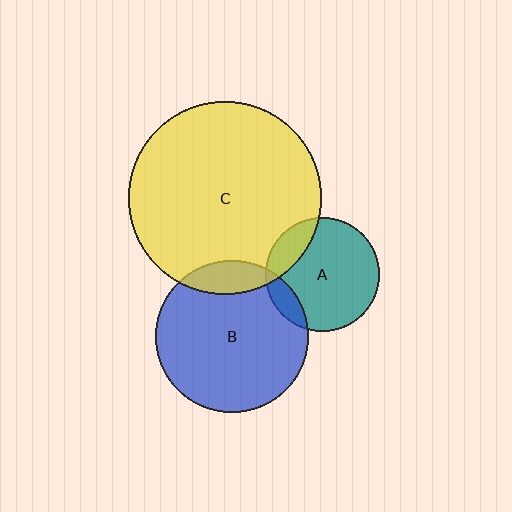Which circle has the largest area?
Circle C (yellow).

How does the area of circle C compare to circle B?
Approximately 1.6 times.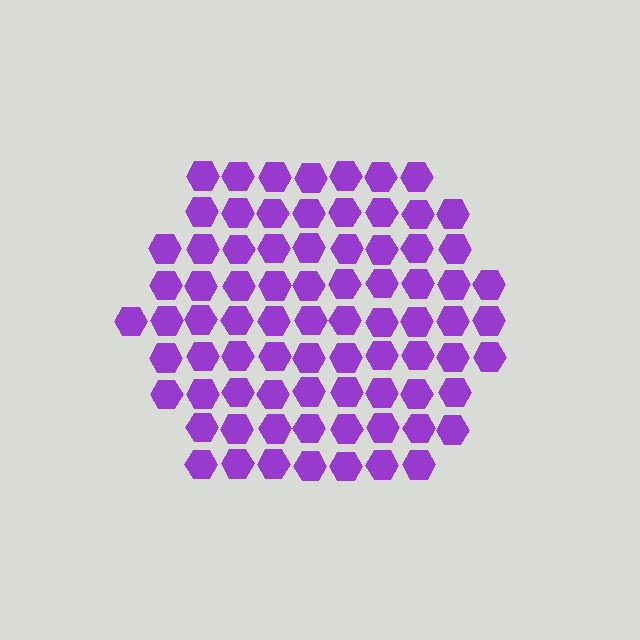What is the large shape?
The large shape is a hexagon.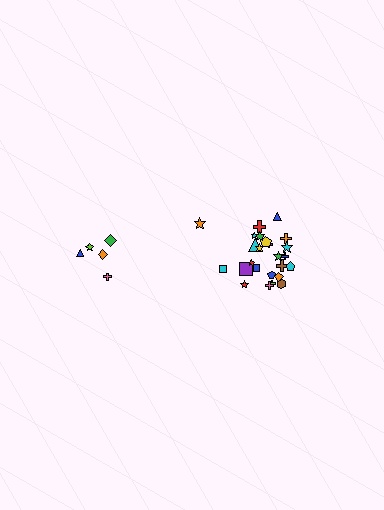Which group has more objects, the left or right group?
The right group.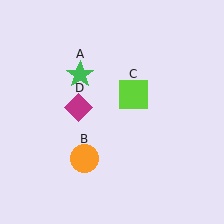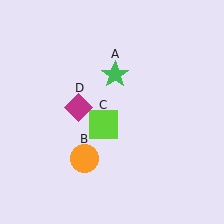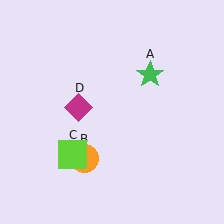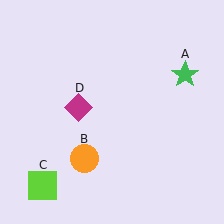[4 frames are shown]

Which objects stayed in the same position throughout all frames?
Orange circle (object B) and magenta diamond (object D) remained stationary.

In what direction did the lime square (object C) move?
The lime square (object C) moved down and to the left.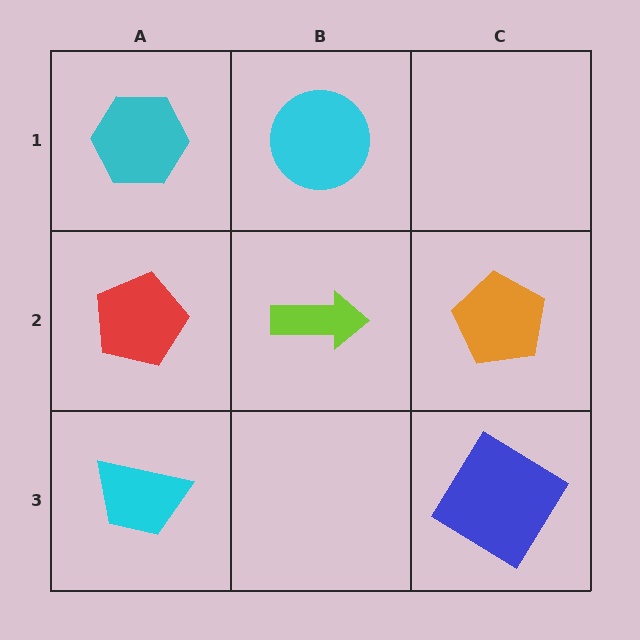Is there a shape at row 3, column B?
No, that cell is empty.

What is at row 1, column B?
A cyan circle.